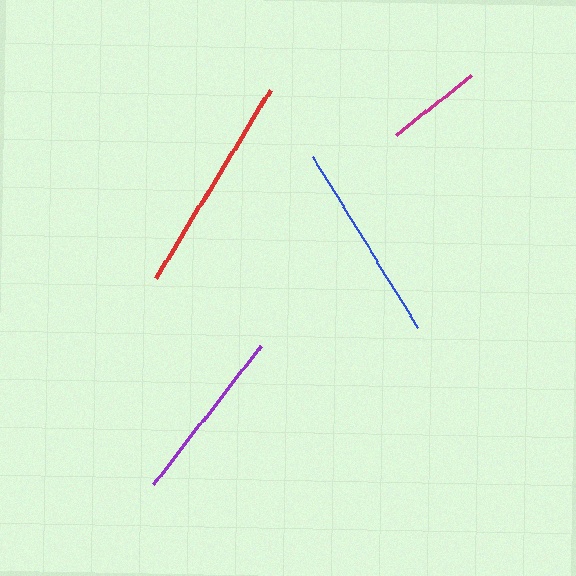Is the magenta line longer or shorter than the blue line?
The blue line is longer than the magenta line.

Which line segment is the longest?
The red line is the longest at approximately 220 pixels.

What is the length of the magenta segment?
The magenta segment is approximately 96 pixels long.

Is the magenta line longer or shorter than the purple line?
The purple line is longer than the magenta line.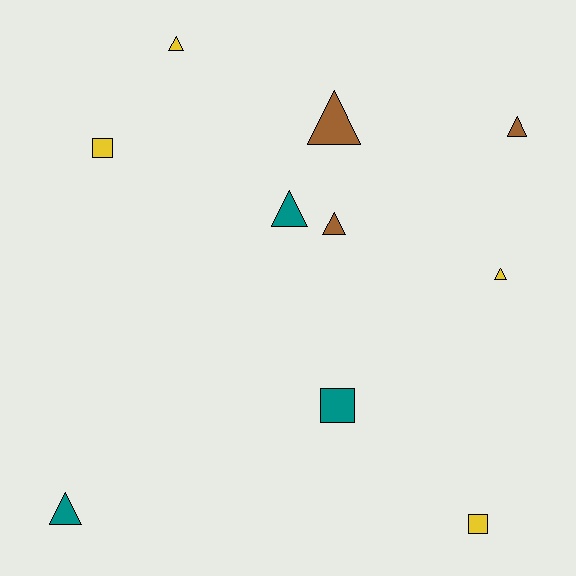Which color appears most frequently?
Yellow, with 4 objects.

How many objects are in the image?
There are 10 objects.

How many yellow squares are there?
There are 2 yellow squares.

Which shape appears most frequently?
Triangle, with 7 objects.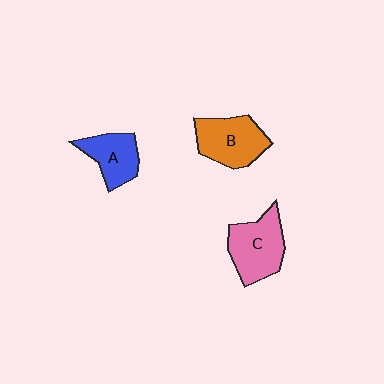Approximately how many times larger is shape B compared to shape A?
Approximately 1.3 times.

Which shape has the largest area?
Shape C (pink).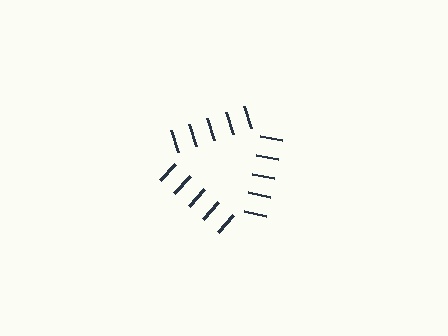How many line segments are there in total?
15 — 5 along each of the 3 edges.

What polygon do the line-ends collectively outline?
An illusory triangle — the line segments terminate on its edges but no continuous stroke is drawn.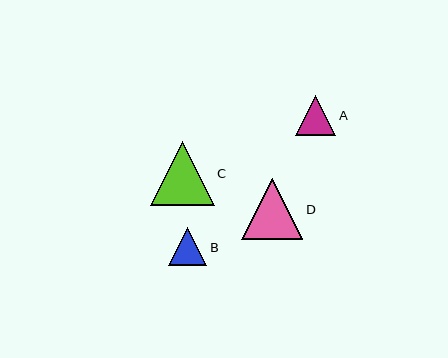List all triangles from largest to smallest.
From largest to smallest: C, D, A, B.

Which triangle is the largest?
Triangle C is the largest with a size of approximately 63 pixels.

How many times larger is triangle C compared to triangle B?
Triangle C is approximately 1.7 times the size of triangle B.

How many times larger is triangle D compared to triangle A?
Triangle D is approximately 1.5 times the size of triangle A.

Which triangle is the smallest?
Triangle B is the smallest with a size of approximately 38 pixels.